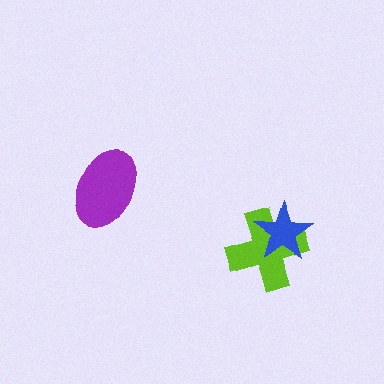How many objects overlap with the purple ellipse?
0 objects overlap with the purple ellipse.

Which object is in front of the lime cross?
The blue star is in front of the lime cross.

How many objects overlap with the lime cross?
1 object overlaps with the lime cross.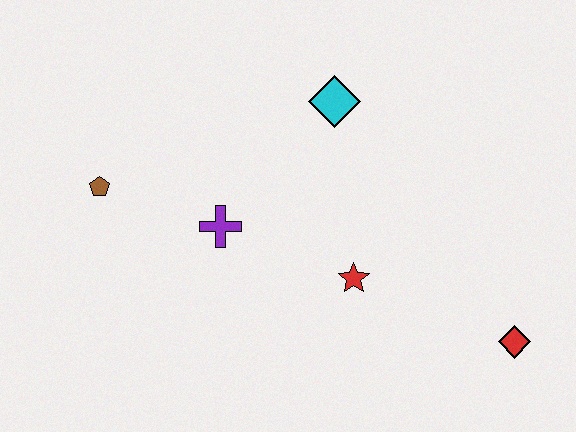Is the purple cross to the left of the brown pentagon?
No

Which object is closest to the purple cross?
The brown pentagon is closest to the purple cross.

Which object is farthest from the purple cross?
The red diamond is farthest from the purple cross.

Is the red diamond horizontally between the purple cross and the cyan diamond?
No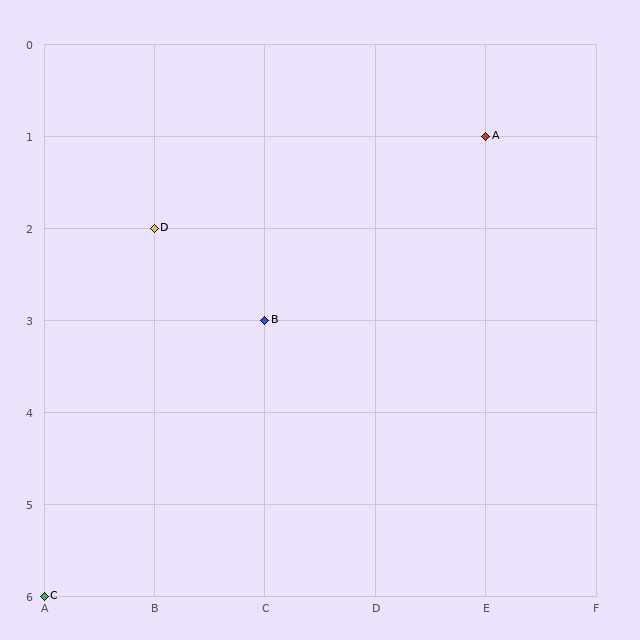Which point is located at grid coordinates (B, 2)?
Point D is at (B, 2).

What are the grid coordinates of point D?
Point D is at grid coordinates (B, 2).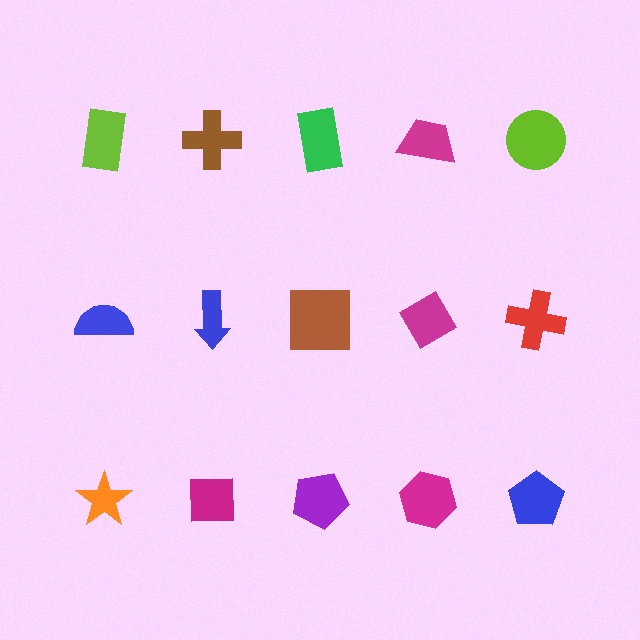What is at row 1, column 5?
A lime circle.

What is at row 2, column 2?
A blue arrow.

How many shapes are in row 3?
5 shapes.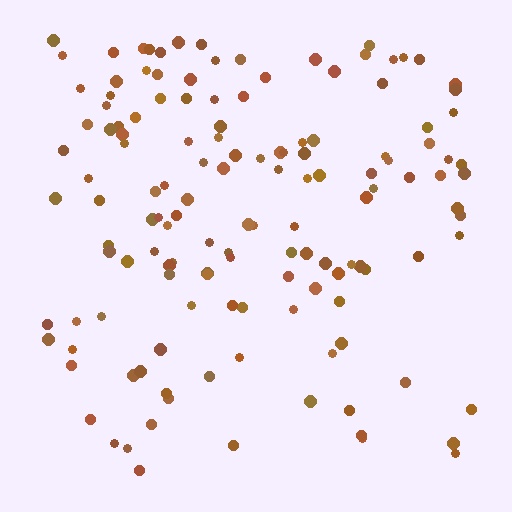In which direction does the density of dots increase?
From bottom to top, with the top side densest.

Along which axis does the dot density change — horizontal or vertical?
Vertical.